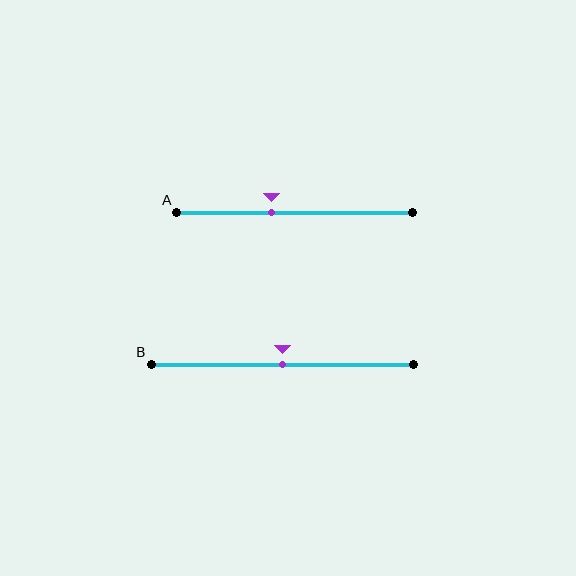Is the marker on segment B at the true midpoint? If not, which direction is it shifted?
Yes, the marker on segment B is at the true midpoint.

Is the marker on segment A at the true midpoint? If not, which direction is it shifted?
No, the marker on segment A is shifted to the left by about 10% of the segment length.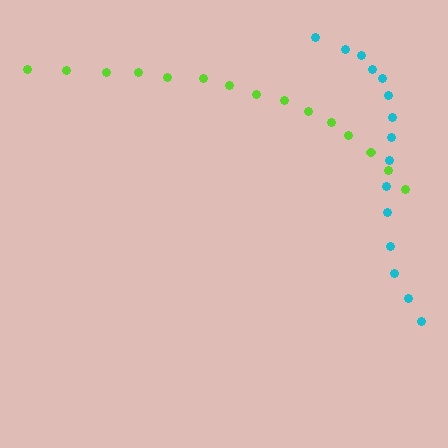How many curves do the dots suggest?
There are 2 distinct paths.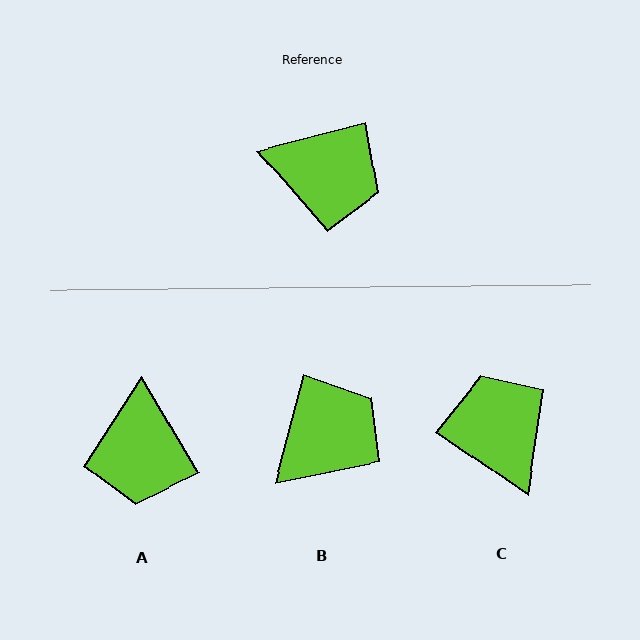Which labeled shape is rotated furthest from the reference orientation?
C, about 131 degrees away.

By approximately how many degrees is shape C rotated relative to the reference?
Approximately 131 degrees counter-clockwise.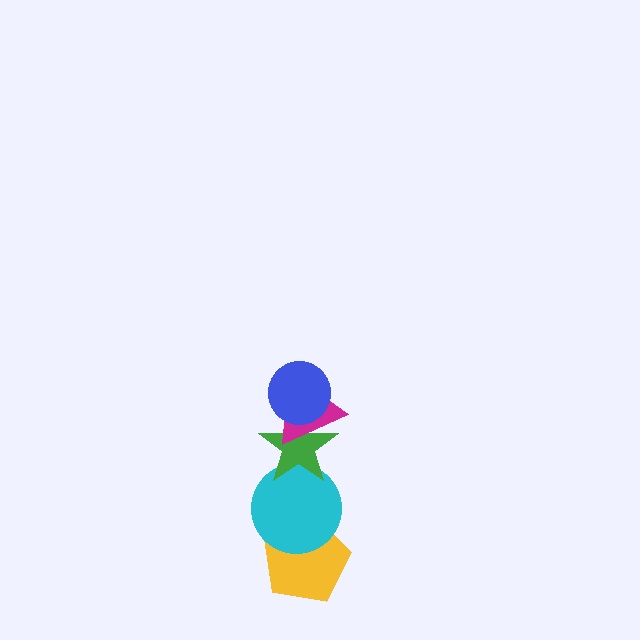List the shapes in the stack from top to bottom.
From top to bottom: the blue circle, the magenta triangle, the green star, the cyan circle, the yellow pentagon.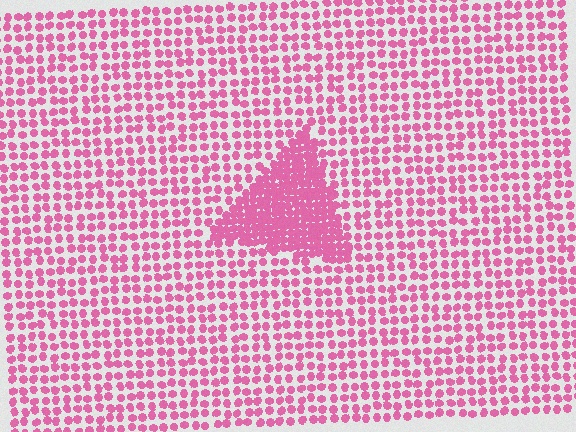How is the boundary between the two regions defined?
The boundary is defined by a change in element density (approximately 2.3x ratio). All elements are the same color, size, and shape.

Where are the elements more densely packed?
The elements are more densely packed inside the triangle boundary.